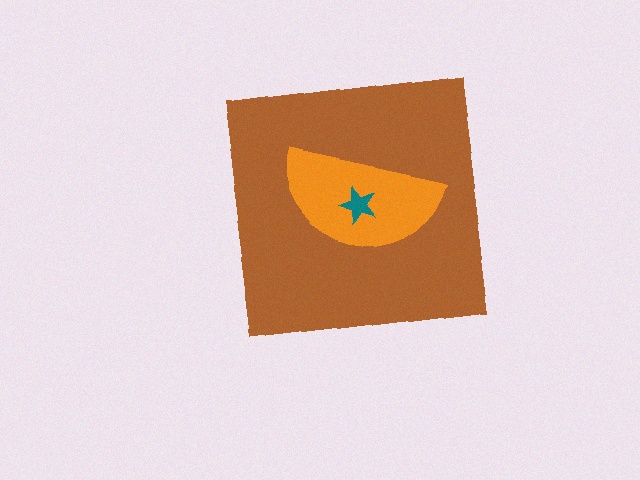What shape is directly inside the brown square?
The orange semicircle.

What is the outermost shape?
The brown square.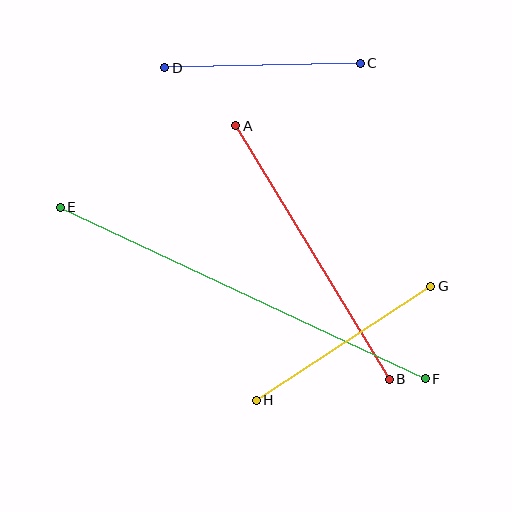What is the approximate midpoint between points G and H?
The midpoint is at approximately (343, 343) pixels.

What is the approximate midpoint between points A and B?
The midpoint is at approximately (312, 253) pixels.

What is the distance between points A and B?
The distance is approximately 296 pixels.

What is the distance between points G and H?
The distance is approximately 209 pixels.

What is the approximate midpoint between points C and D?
The midpoint is at approximately (262, 65) pixels.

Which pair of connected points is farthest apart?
Points E and F are farthest apart.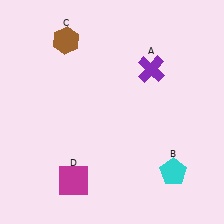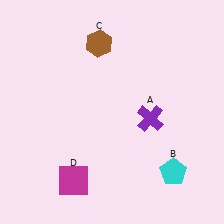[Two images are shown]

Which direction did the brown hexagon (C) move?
The brown hexagon (C) moved right.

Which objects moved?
The objects that moved are: the purple cross (A), the brown hexagon (C).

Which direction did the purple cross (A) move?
The purple cross (A) moved down.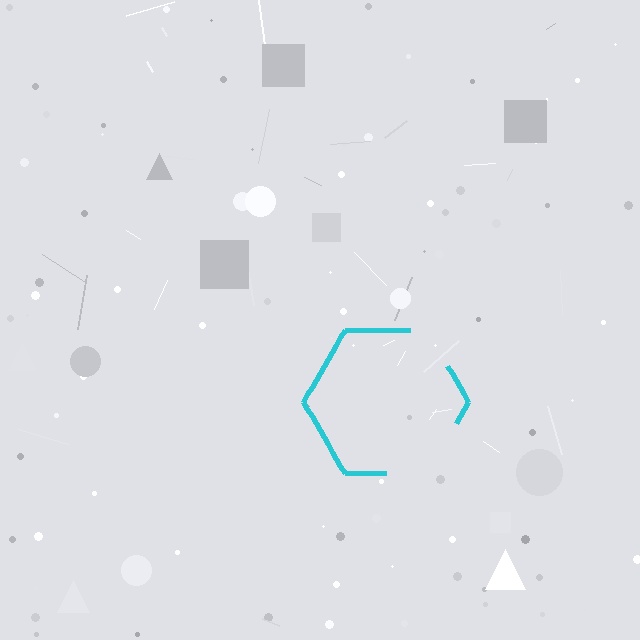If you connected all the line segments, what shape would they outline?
They would outline a hexagon.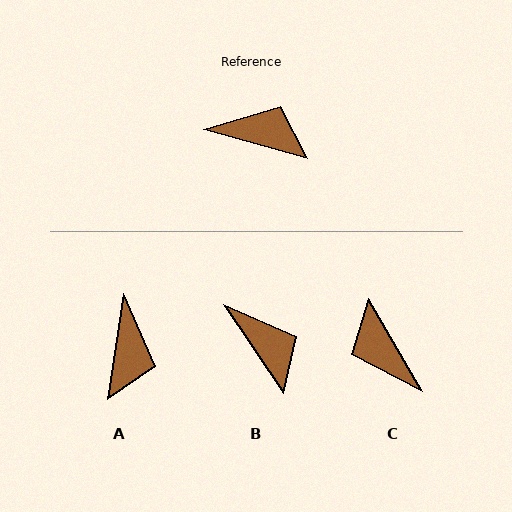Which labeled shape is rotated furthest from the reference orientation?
C, about 136 degrees away.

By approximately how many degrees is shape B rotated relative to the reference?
Approximately 40 degrees clockwise.